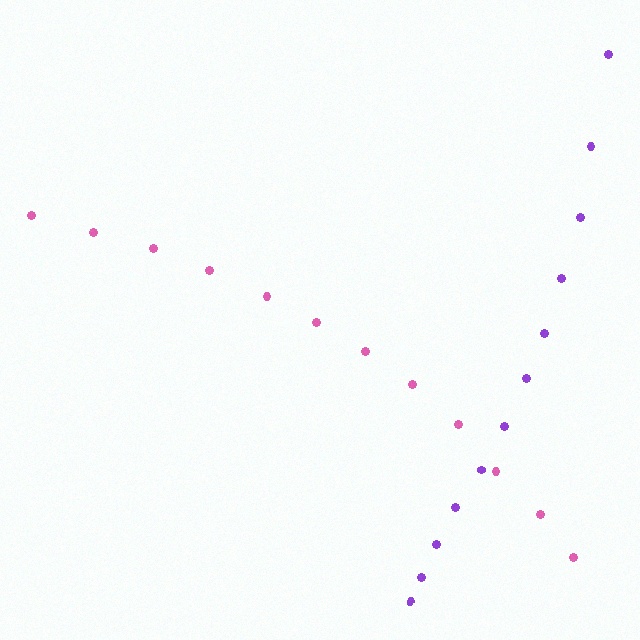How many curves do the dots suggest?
There are 2 distinct paths.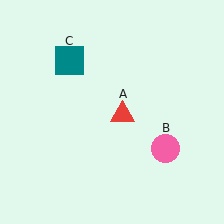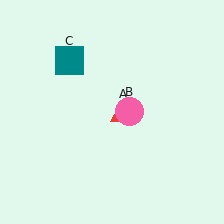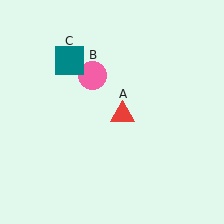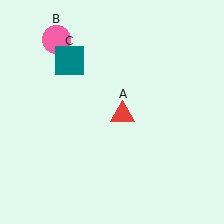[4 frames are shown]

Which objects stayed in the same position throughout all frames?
Red triangle (object A) and teal square (object C) remained stationary.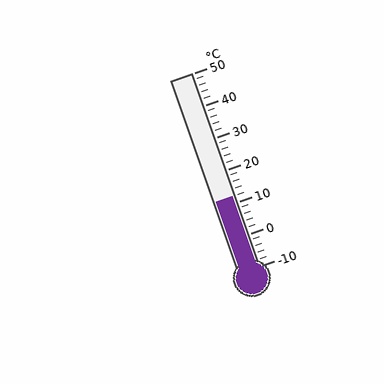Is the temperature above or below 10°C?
The temperature is above 10°C.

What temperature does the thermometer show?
The thermometer shows approximately 12°C.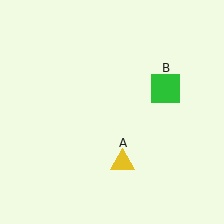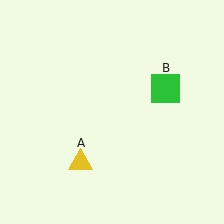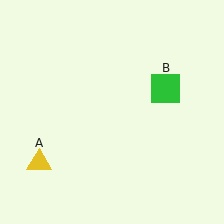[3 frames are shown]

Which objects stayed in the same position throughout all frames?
Green square (object B) remained stationary.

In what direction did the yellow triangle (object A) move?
The yellow triangle (object A) moved left.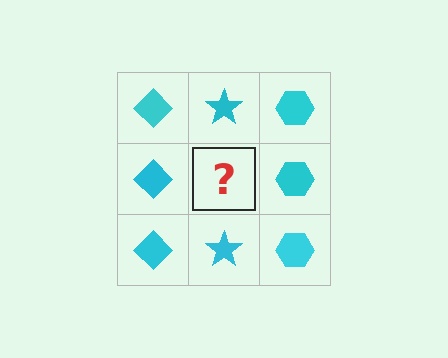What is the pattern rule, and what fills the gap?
The rule is that each column has a consistent shape. The gap should be filled with a cyan star.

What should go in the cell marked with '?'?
The missing cell should contain a cyan star.